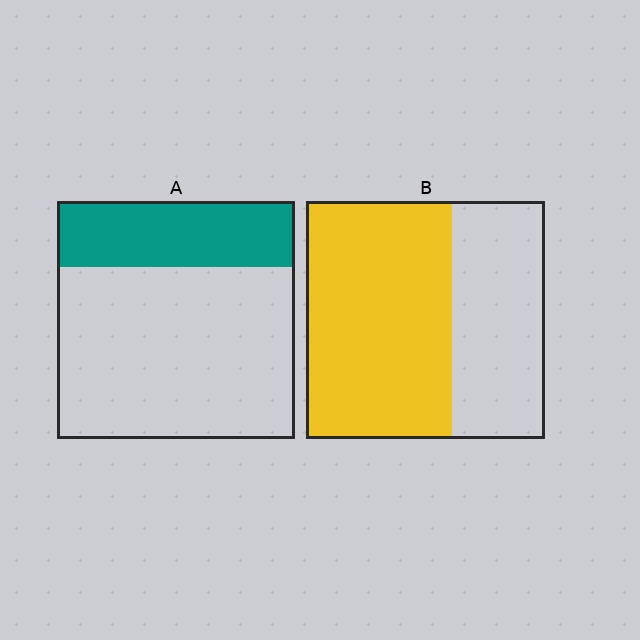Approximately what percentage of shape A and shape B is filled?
A is approximately 30% and B is approximately 60%.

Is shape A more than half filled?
No.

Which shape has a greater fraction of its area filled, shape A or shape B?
Shape B.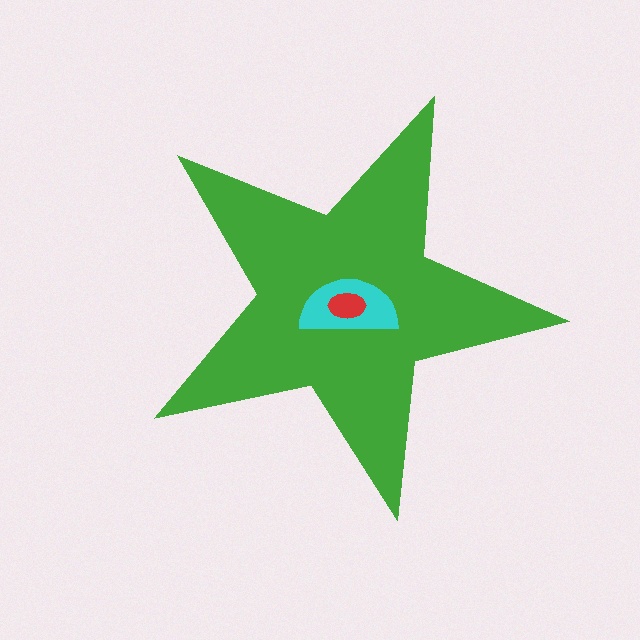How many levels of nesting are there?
3.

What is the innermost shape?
The red ellipse.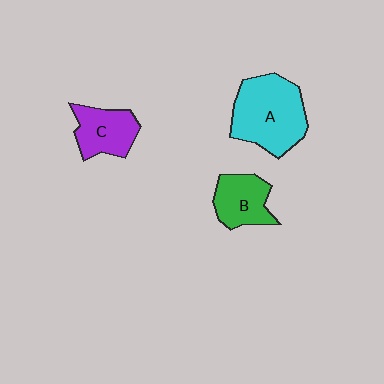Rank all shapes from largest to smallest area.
From largest to smallest: A (cyan), C (purple), B (green).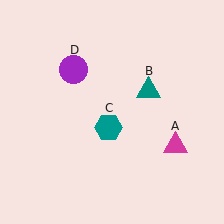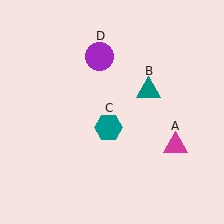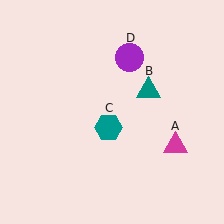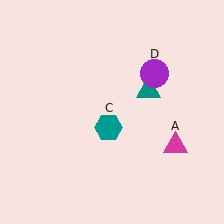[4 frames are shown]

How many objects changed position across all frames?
1 object changed position: purple circle (object D).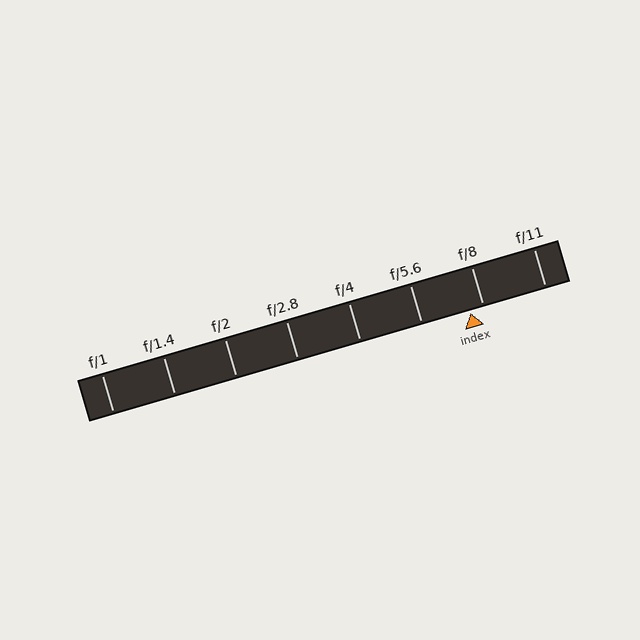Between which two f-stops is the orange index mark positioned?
The index mark is between f/5.6 and f/8.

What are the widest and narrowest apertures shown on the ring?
The widest aperture shown is f/1 and the narrowest is f/11.